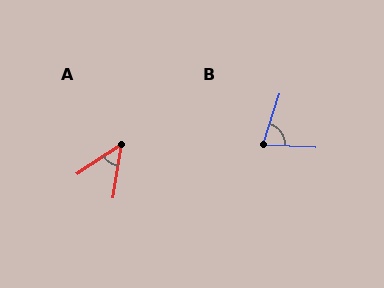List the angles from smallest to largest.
A (48°), B (74°).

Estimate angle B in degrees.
Approximately 74 degrees.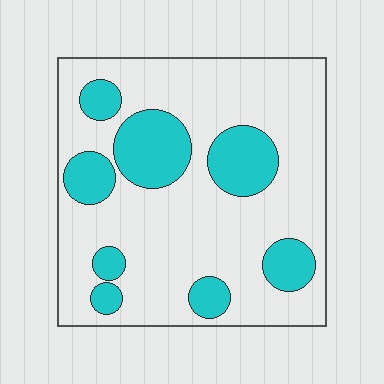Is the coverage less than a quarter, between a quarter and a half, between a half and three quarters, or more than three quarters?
Less than a quarter.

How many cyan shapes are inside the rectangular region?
8.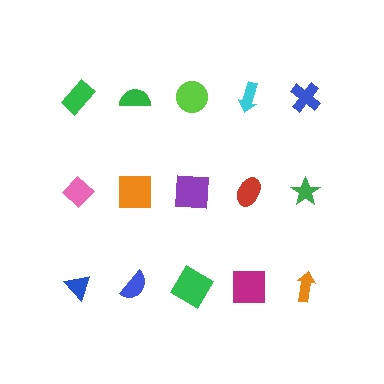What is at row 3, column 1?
A blue triangle.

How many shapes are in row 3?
5 shapes.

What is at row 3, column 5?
An orange arrow.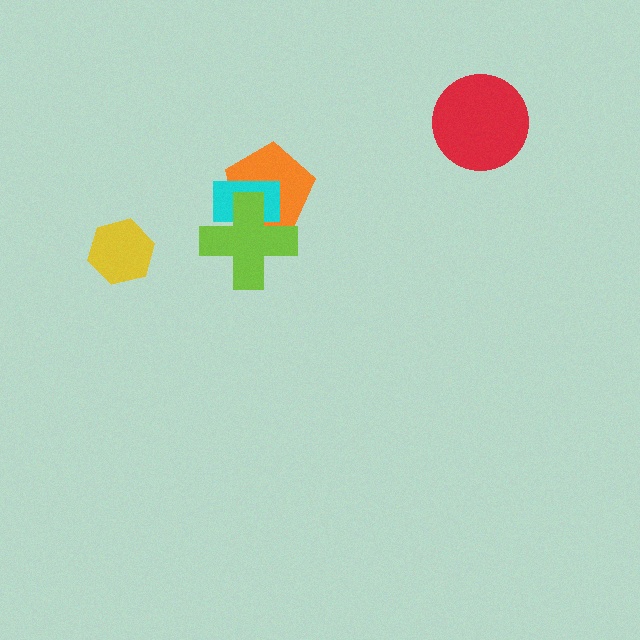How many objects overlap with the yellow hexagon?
0 objects overlap with the yellow hexagon.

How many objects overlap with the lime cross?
2 objects overlap with the lime cross.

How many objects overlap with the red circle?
0 objects overlap with the red circle.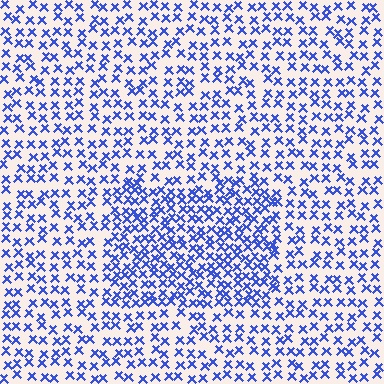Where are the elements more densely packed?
The elements are more densely packed inside the rectangle boundary.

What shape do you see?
I see a rectangle.